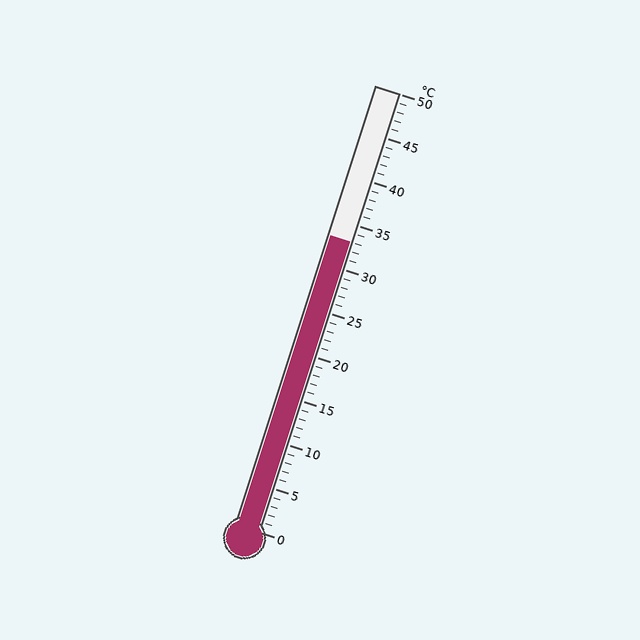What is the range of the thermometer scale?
The thermometer scale ranges from 0°C to 50°C.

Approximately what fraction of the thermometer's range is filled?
The thermometer is filled to approximately 65% of its range.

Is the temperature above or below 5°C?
The temperature is above 5°C.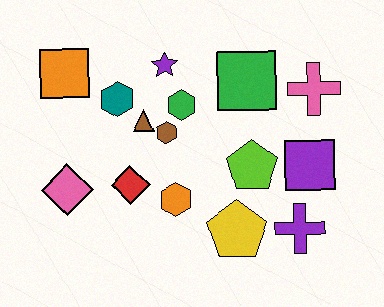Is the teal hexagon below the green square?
Yes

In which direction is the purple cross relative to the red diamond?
The purple cross is to the right of the red diamond.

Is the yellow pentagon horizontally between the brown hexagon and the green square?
Yes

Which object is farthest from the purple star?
The purple cross is farthest from the purple star.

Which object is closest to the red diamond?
The orange hexagon is closest to the red diamond.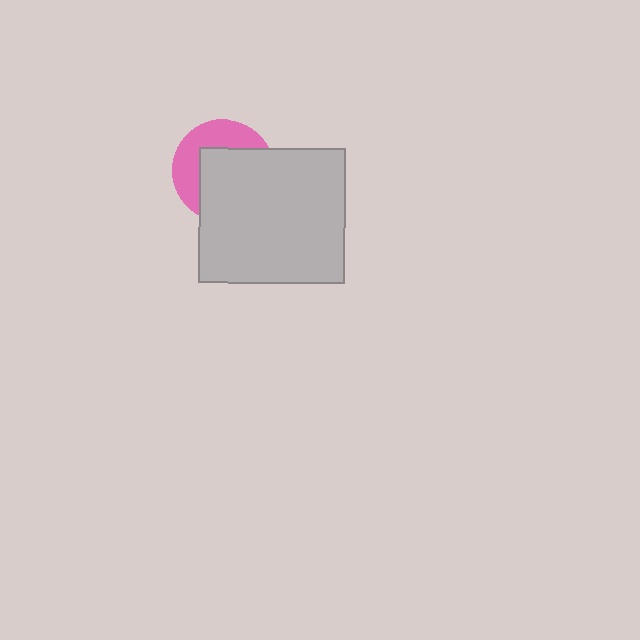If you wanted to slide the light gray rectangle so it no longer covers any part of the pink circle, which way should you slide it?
Slide it toward the lower-right — that is the most direct way to separate the two shapes.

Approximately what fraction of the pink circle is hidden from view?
Roughly 61% of the pink circle is hidden behind the light gray rectangle.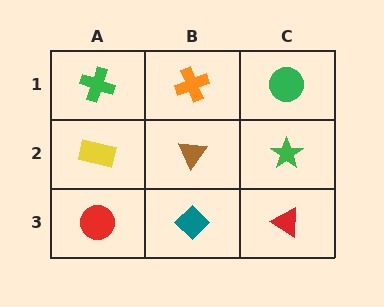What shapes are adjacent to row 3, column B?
A brown triangle (row 2, column B), a red circle (row 3, column A), a red triangle (row 3, column C).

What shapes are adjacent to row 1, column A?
A yellow rectangle (row 2, column A), an orange cross (row 1, column B).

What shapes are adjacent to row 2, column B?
An orange cross (row 1, column B), a teal diamond (row 3, column B), a yellow rectangle (row 2, column A), a green star (row 2, column C).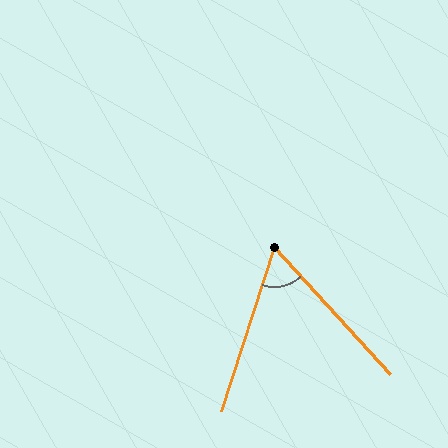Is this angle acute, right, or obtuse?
It is acute.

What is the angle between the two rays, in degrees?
Approximately 60 degrees.